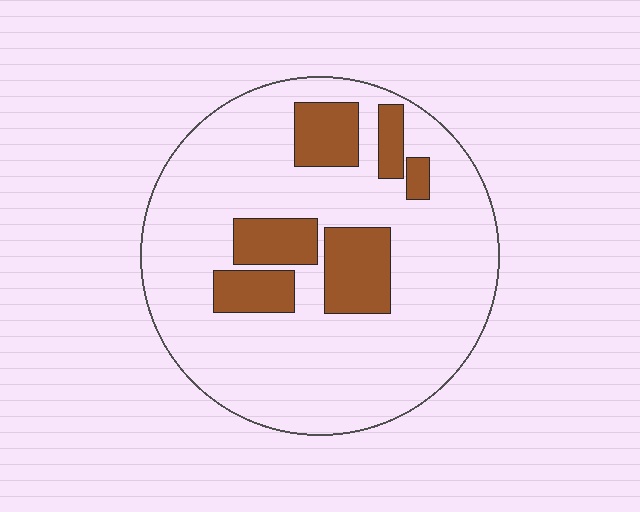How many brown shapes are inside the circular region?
6.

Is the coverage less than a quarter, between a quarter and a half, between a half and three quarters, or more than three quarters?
Less than a quarter.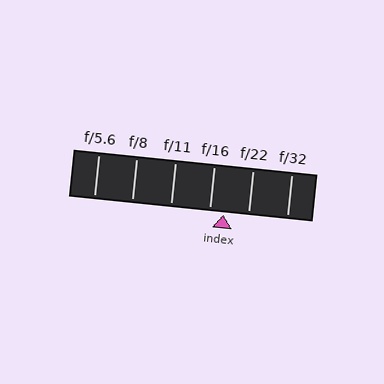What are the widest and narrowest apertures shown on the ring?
The widest aperture shown is f/5.6 and the narrowest is f/32.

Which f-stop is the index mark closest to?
The index mark is closest to f/16.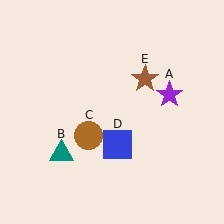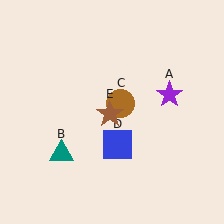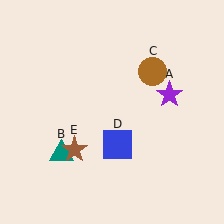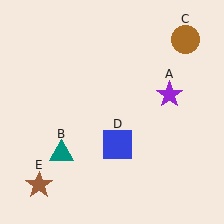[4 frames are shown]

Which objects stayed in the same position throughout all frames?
Purple star (object A) and teal triangle (object B) and blue square (object D) remained stationary.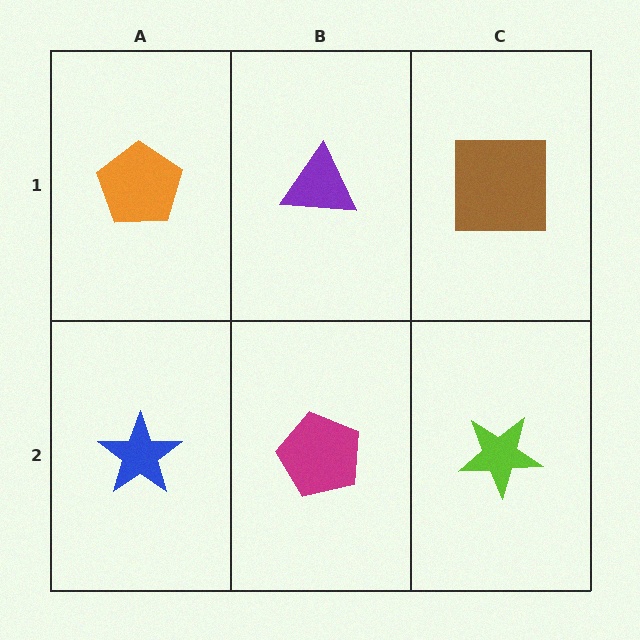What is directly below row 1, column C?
A lime star.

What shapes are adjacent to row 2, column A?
An orange pentagon (row 1, column A), a magenta pentagon (row 2, column B).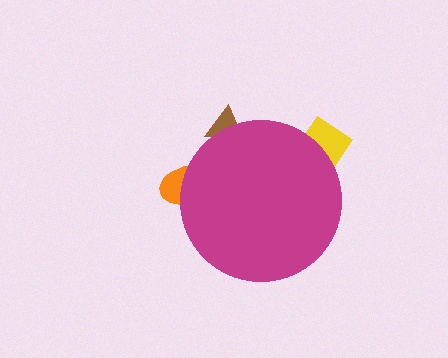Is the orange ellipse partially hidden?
Yes, the orange ellipse is partially hidden behind the magenta circle.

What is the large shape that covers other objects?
A magenta circle.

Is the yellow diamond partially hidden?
Yes, the yellow diamond is partially hidden behind the magenta circle.